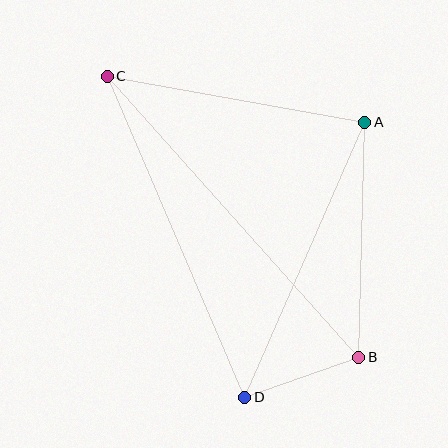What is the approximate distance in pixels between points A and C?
The distance between A and C is approximately 261 pixels.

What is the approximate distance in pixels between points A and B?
The distance between A and B is approximately 235 pixels.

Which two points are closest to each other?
Points B and D are closest to each other.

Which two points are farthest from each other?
Points B and C are farthest from each other.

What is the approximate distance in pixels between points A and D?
The distance between A and D is approximately 300 pixels.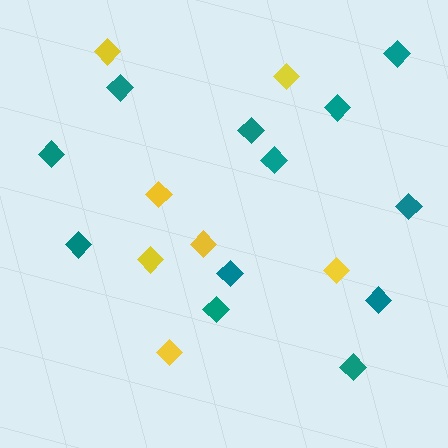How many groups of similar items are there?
There are 2 groups: one group of teal diamonds (12) and one group of yellow diamonds (7).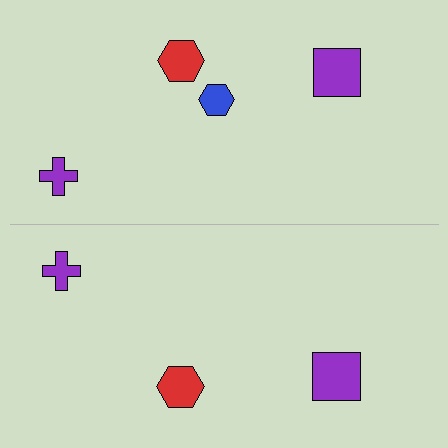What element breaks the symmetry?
A blue hexagon is missing from the bottom side.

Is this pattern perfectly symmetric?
No, the pattern is not perfectly symmetric. A blue hexagon is missing from the bottom side.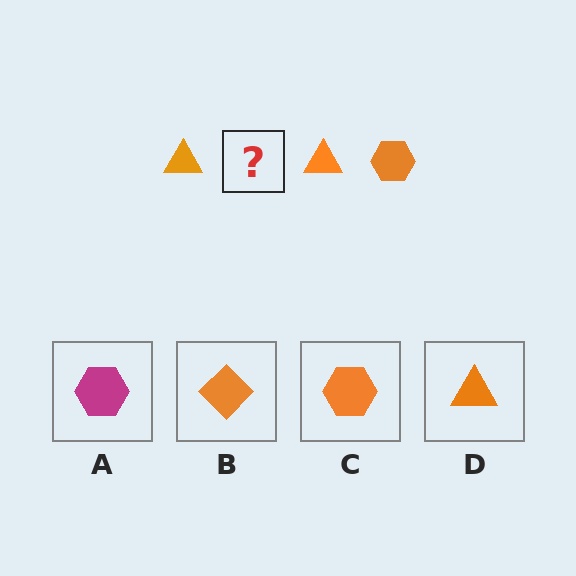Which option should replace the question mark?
Option C.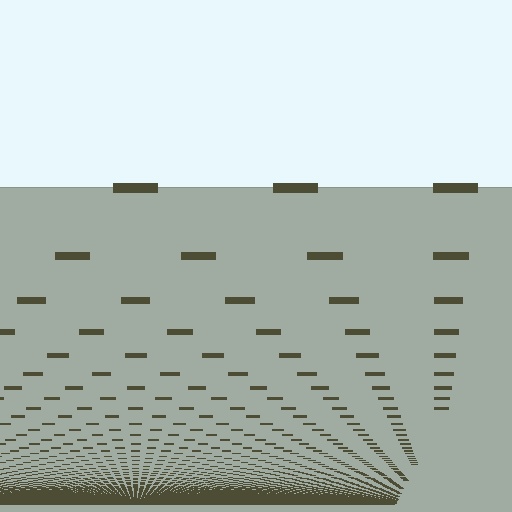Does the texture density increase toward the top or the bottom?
Density increases toward the bottom.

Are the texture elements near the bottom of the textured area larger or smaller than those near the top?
Smaller. The gradient is inverted — elements near the bottom are smaller and denser.